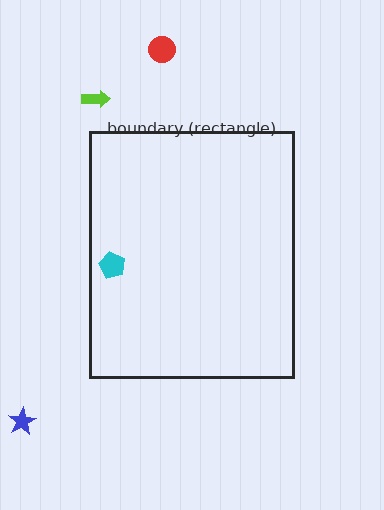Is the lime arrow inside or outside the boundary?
Outside.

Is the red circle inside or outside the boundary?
Outside.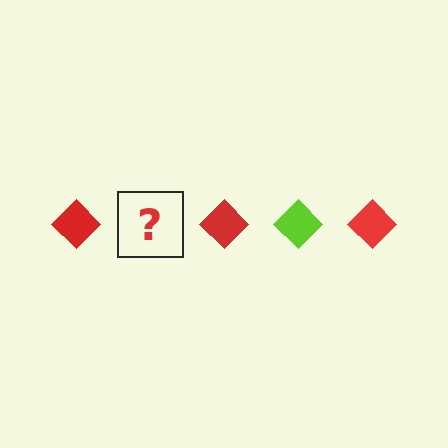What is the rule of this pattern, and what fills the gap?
The rule is that the pattern cycles through red, lime diamonds. The gap should be filled with a lime diamond.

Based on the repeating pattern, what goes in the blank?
The blank should be a lime diamond.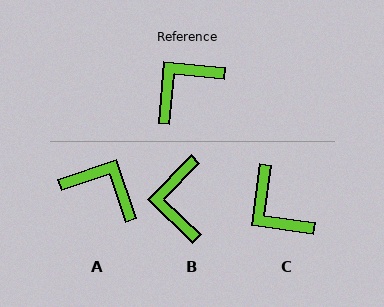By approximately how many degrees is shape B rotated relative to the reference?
Approximately 51 degrees counter-clockwise.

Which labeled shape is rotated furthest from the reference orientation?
C, about 87 degrees away.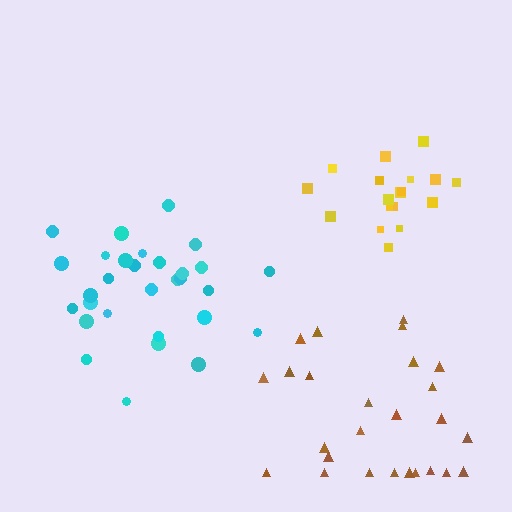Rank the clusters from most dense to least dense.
yellow, cyan, brown.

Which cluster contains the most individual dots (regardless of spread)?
Cyan (30).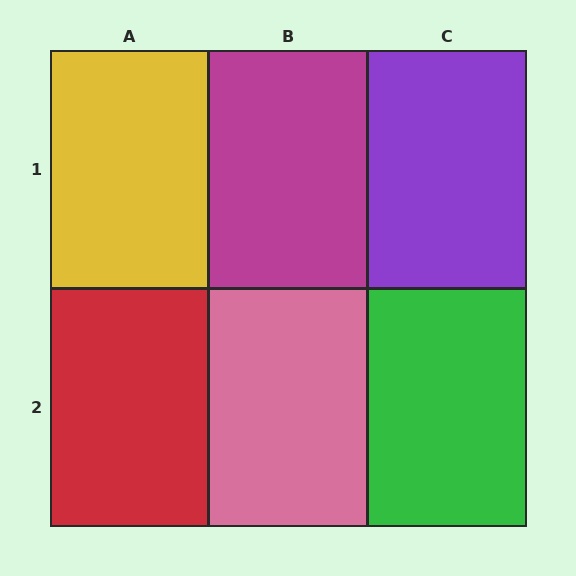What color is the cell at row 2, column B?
Pink.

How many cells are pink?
1 cell is pink.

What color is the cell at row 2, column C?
Green.